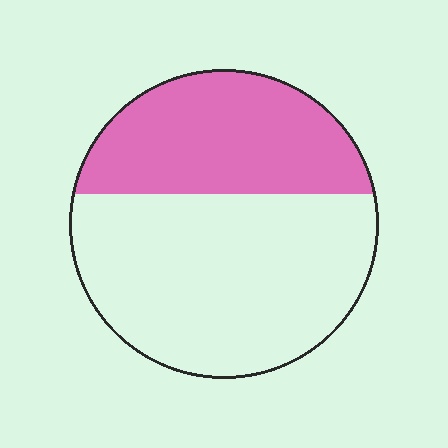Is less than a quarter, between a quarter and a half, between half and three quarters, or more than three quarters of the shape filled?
Between a quarter and a half.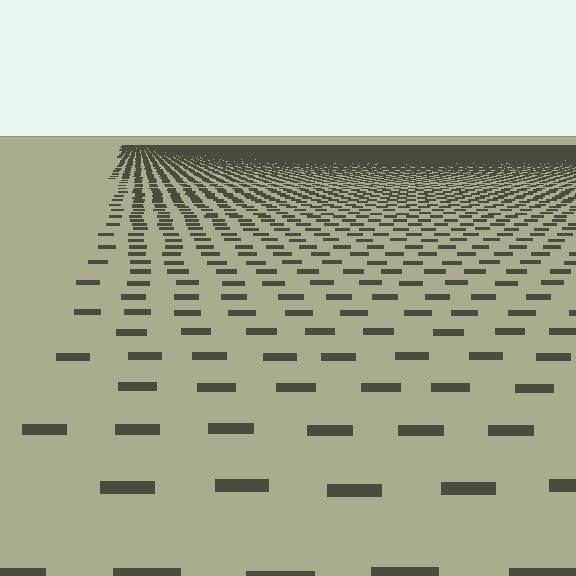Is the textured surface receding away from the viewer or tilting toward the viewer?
The surface is receding away from the viewer. Texture elements get smaller and denser toward the top.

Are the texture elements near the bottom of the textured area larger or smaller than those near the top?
Larger. Near the bottom, elements are closer to the viewer and appear at a bigger on-screen size.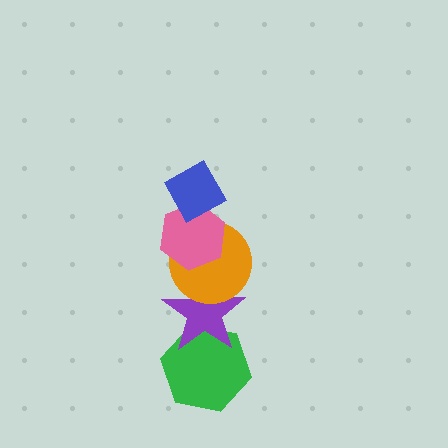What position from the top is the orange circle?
The orange circle is 3rd from the top.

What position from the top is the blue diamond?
The blue diamond is 1st from the top.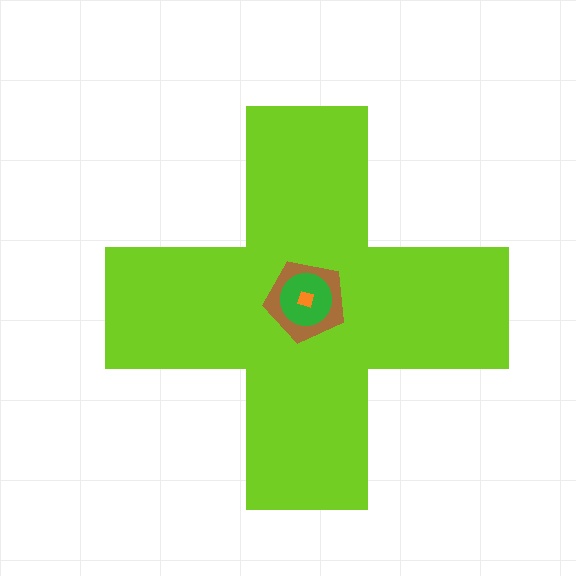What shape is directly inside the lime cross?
The brown pentagon.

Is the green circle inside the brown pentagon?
Yes.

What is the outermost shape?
The lime cross.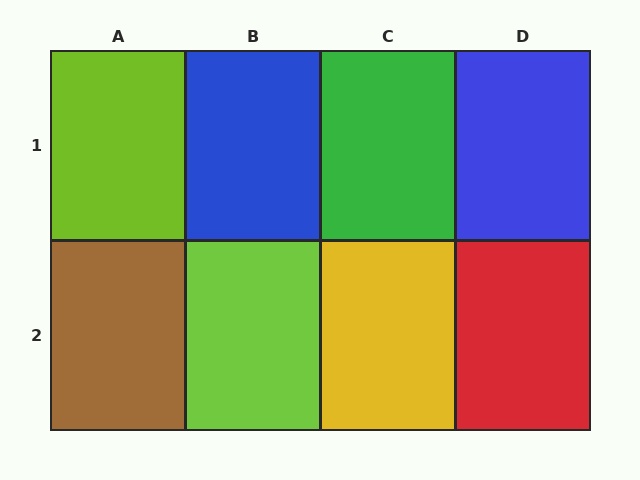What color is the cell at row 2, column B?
Lime.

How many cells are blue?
2 cells are blue.